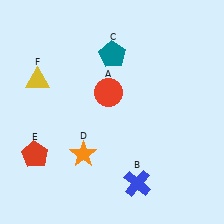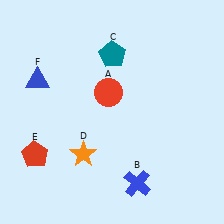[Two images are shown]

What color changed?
The triangle (F) changed from yellow in Image 1 to blue in Image 2.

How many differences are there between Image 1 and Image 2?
There is 1 difference between the two images.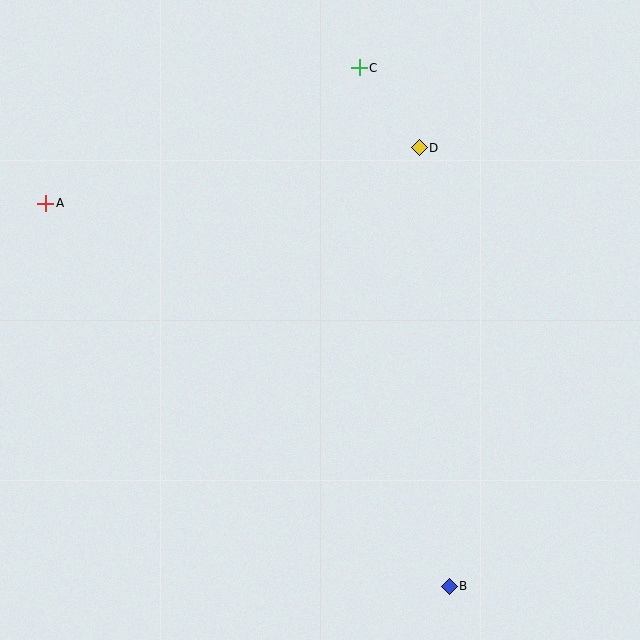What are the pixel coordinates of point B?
Point B is at (449, 586).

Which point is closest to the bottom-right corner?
Point B is closest to the bottom-right corner.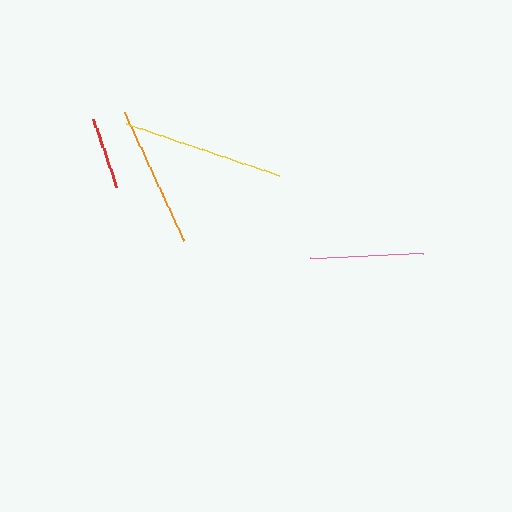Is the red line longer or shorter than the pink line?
The pink line is longer than the red line.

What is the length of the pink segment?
The pink segment is approximately 113 pixels long.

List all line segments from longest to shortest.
From longest to shortest: yellow, orange, pink, red.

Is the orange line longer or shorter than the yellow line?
The yellow line is longer than the orange line.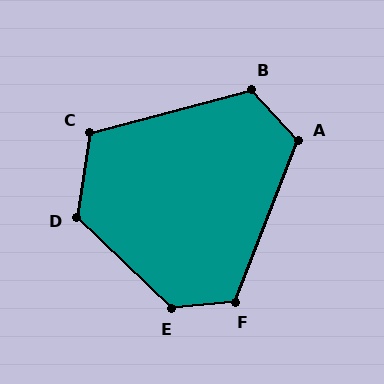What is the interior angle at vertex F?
Approximately 117 degrees (obtuse).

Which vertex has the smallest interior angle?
C, at approximately 114 degrees.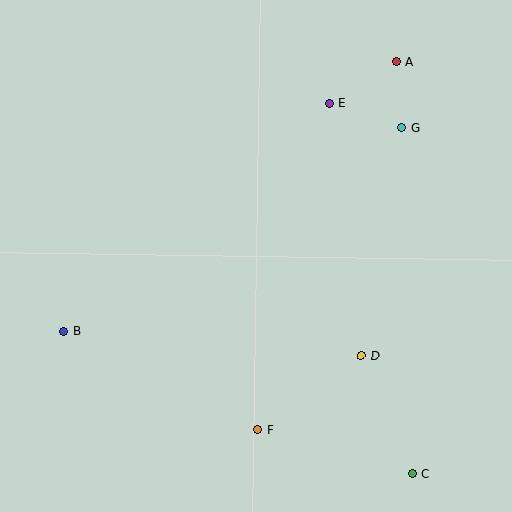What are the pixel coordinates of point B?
Point B is at (64, 331).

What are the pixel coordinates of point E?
Point E is at (329, 103).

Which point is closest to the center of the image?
Point D at (361, 356) is closest to the center.